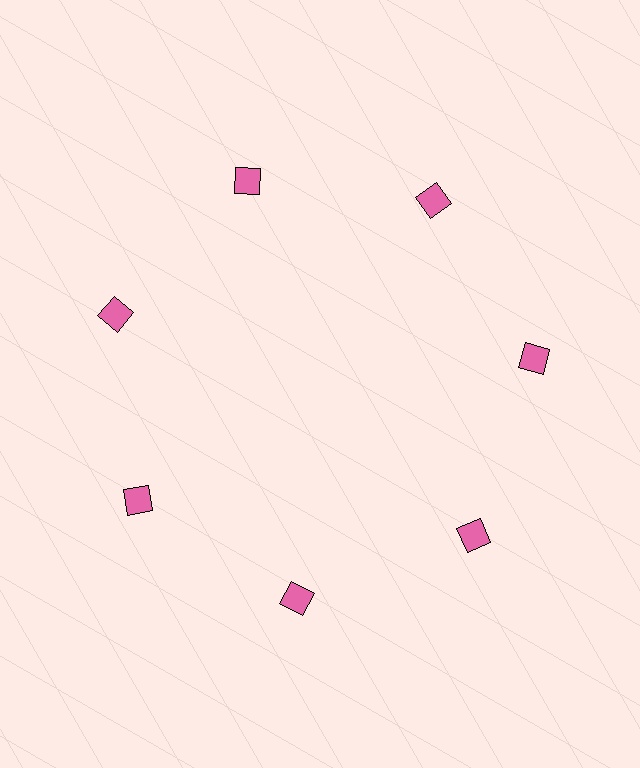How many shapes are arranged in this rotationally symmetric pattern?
There are 7 shapes, arranged in 7 groups of 1.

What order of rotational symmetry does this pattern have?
This pattern has 7-fold rotational symmetry.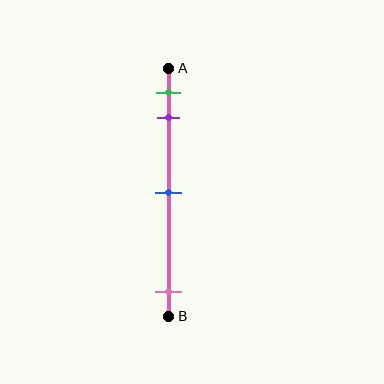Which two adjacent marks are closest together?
The green and purple marks are the closest adjacent pair.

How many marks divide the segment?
There are 4 marks dividing the segment.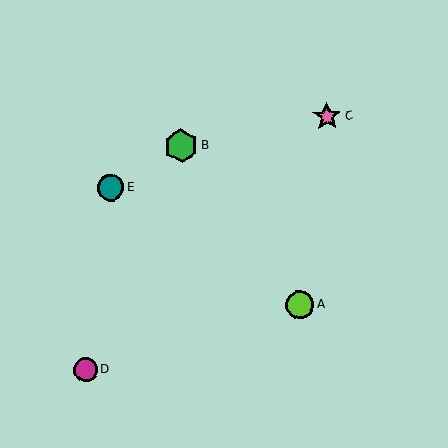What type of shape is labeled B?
Shape B is a green hexagon.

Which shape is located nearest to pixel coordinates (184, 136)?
The green hexagon (labeled B) at (181, 146) is nearest to that location.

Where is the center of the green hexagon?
The center of the green hexagon is at (181, 146).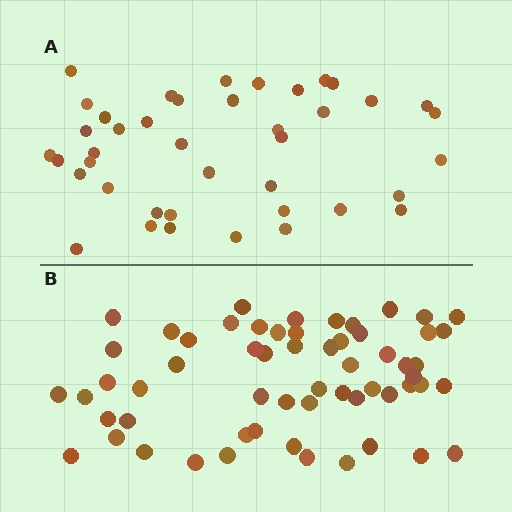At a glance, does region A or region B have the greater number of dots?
Region B (the bottom region) has more dots.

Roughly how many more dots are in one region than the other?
Region B has approximately 20 more dots than region A.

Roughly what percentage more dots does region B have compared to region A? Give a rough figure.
About 45% more.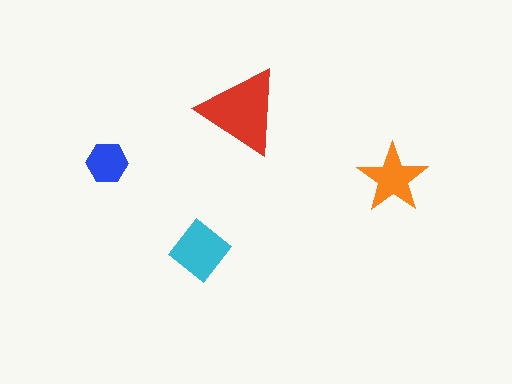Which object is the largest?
The red triangle.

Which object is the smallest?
The blue hexagon.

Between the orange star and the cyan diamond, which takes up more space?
The cyan diamond.